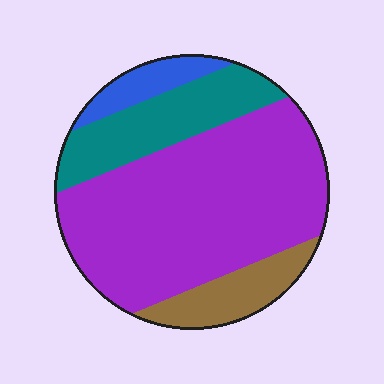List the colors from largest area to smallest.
From largest to smallest: purple, teal, brown, blue.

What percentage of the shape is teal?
Teal covers 20% of the shape.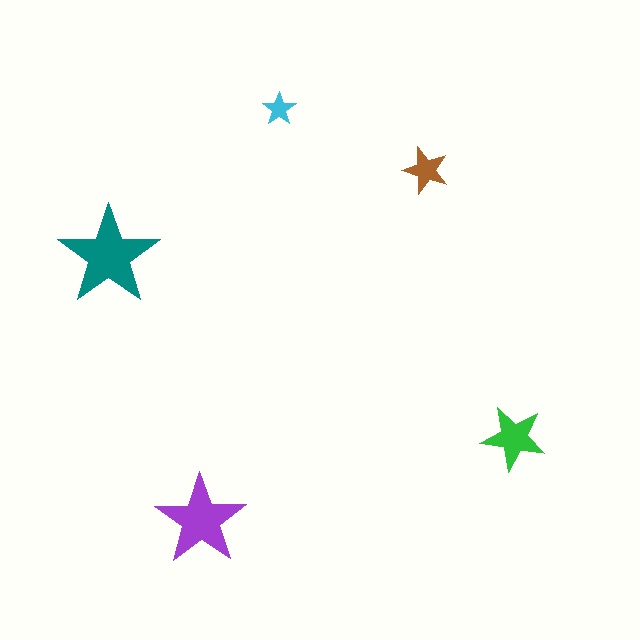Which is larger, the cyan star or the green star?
The green one.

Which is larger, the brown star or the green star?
The green one.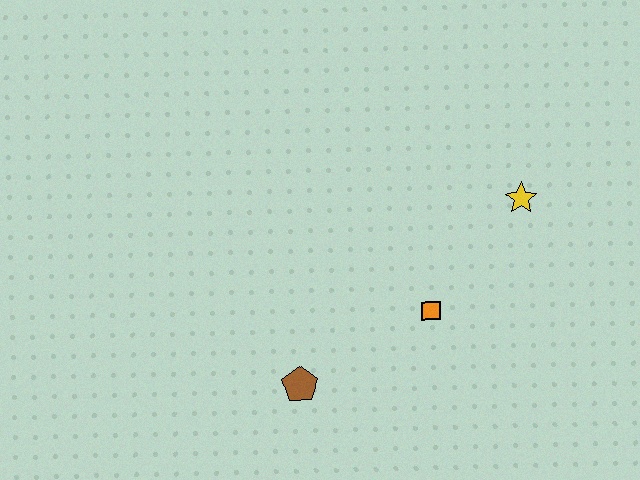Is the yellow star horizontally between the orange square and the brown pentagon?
No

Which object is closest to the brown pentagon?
The orange square is closest to the brown pentagon.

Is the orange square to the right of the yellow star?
No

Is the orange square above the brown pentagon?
Yes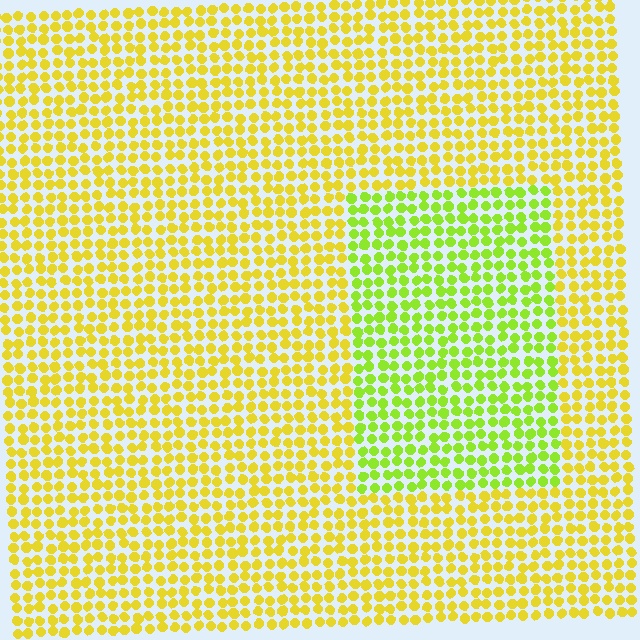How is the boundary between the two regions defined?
The boundary is defined purely by a slight shift in hue (about 34 degrees). Spacing, size, and orientation are identical on both sides.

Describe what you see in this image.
The image is filled with small yellow elements in a uniform arrangement. A rectangle-shaped region is visible where the elements are tinted to a slightly different hue, forming a subtle color boundary.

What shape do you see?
I see a rectangle.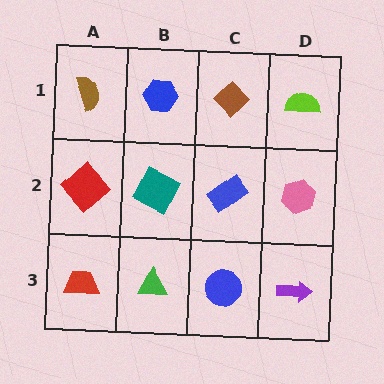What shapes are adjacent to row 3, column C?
A blue rectangle (row 2, column C), a green triangle (row 3, column B), a purple arrow (row 3, column D).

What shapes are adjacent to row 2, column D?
A lime semicircle (row 1, column D), a purple arrow (row 3, column D), a blue rectangle (row 2, column C).